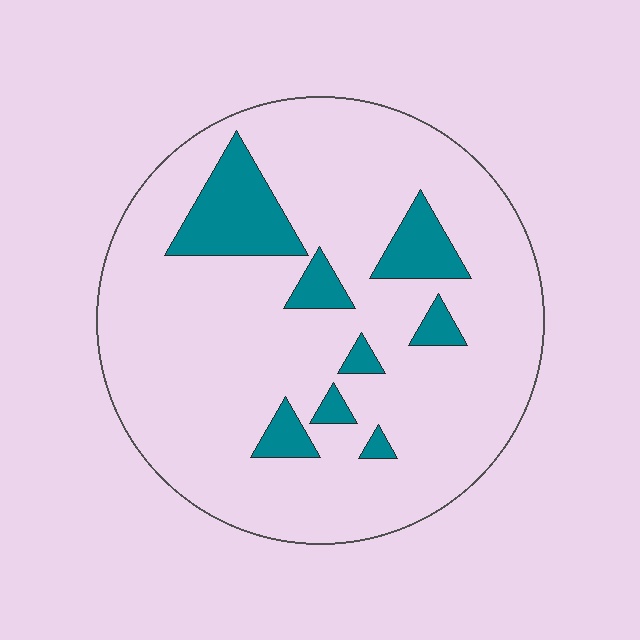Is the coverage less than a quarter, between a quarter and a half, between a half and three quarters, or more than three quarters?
Less than a quarter.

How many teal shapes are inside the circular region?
8.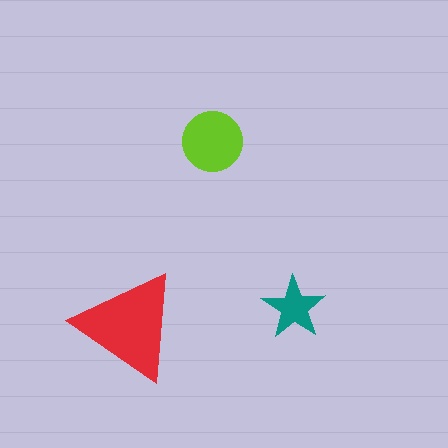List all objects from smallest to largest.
The teal star, the lime circle, the red triangle.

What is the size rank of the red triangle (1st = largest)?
1st.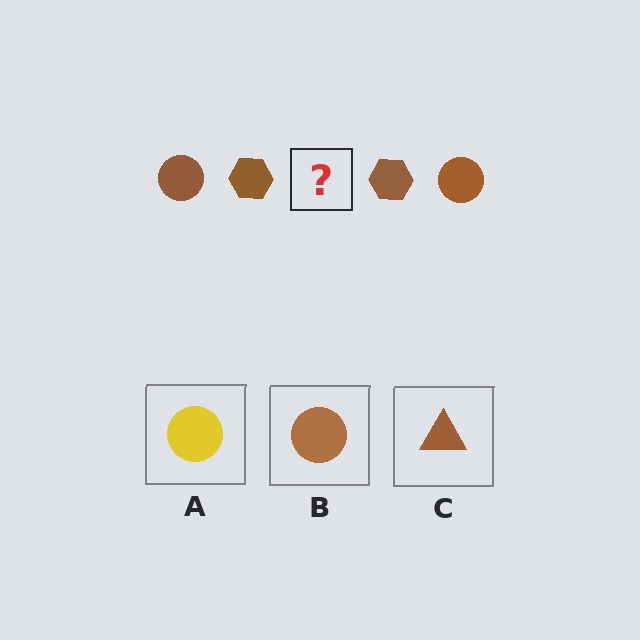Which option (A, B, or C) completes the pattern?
B.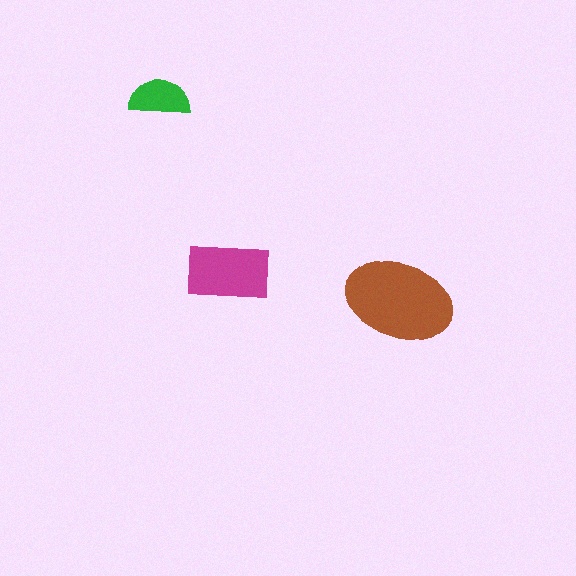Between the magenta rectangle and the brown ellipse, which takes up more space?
The brown ellipse.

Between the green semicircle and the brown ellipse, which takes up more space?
The brown ellipse.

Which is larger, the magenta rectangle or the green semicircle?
The magenta rectangle.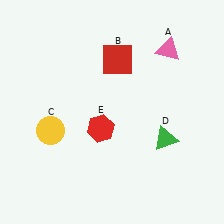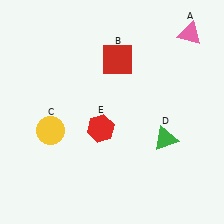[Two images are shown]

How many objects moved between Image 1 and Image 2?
1 object moved between the two images.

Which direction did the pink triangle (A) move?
The pink triangle (A) moved right.